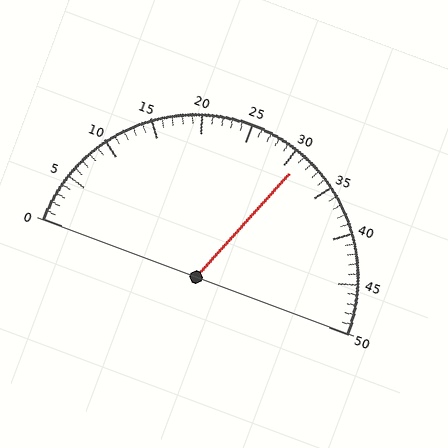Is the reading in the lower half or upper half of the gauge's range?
The reading is in the upper half of the range (0 to 50).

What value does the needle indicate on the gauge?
The needle indicates approximately 31.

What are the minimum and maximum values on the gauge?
The gauge ranges from 0 to 50.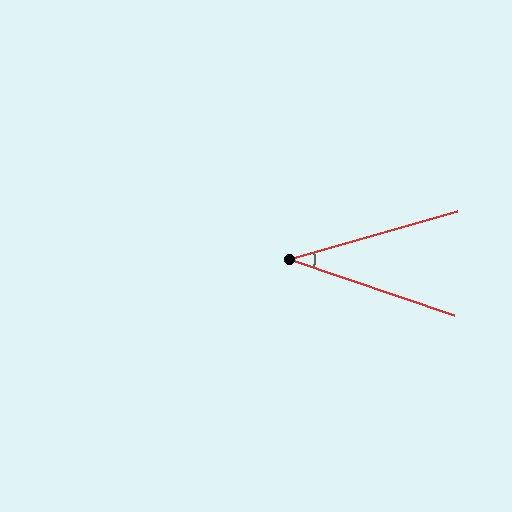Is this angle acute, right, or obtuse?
It is acute.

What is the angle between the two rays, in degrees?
Approximately 35 degrees.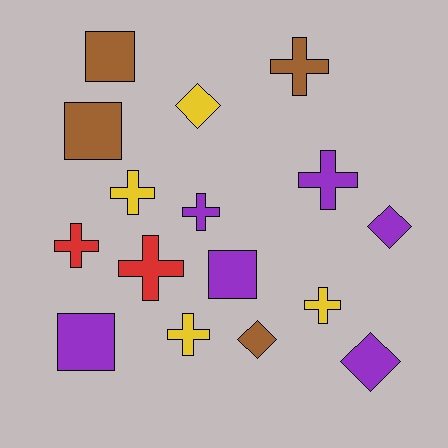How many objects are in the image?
There are 16 objects.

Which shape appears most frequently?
Cross, with 8 objects.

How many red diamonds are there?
There are no red diamonds.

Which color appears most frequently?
Purple, with 6 objects.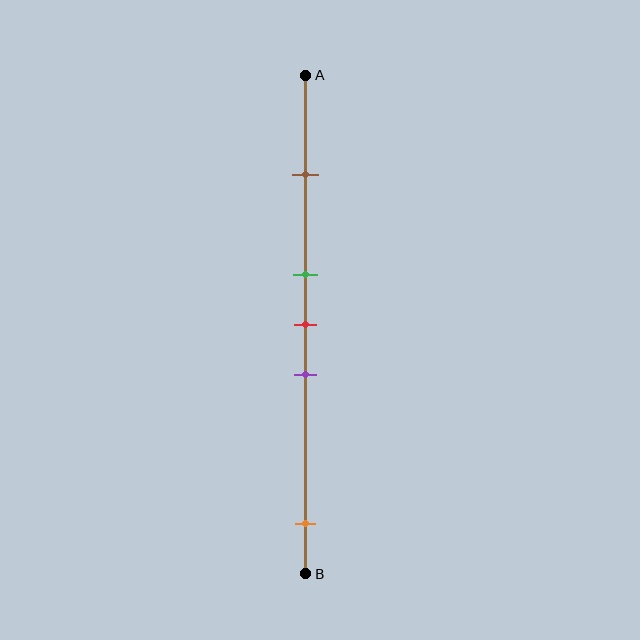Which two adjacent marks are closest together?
The green and red marks are the closest adjacent pair.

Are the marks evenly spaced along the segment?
No, the marks are not evenly spaced.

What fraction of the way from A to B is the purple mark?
The purple mark is approximately 60% (0.6) of the way from A to B.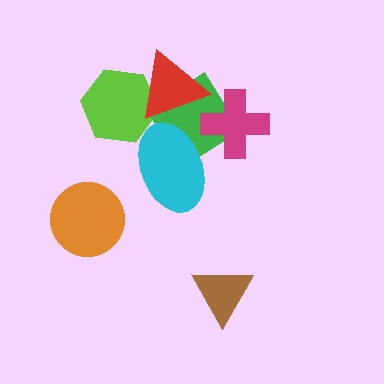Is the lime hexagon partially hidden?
Yes, it is partially covered by another shape.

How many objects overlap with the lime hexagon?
2 objects overlap with the lime hexagon.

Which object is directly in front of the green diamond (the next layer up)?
The red triangle is directly in front of the green diamond.